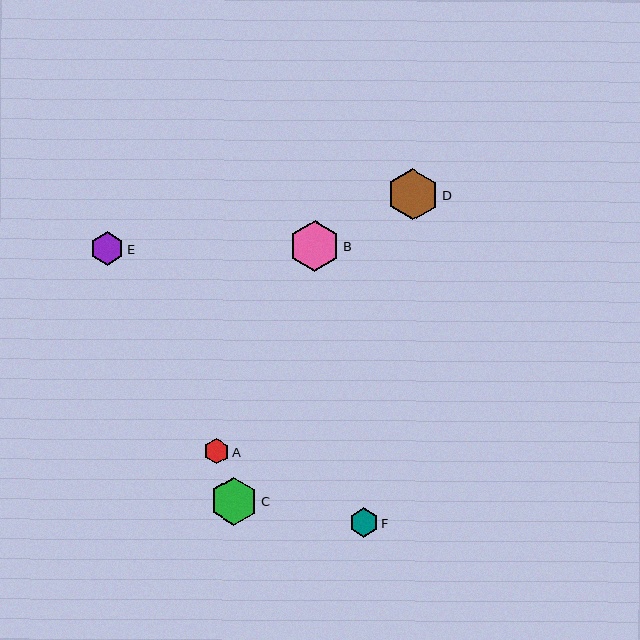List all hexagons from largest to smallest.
From largest to smallest: D, B, C, E, F, A.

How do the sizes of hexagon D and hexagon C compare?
Hexagon D and hexagon C are approximately the same size.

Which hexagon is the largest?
Hexagon D is the largest with a size of approximately 52 pixels.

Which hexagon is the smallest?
Hexagon A is the smallest with a size of approximately 25 pixels.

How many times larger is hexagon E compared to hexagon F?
Hexagon E is approximately 1.1 times the size of hexagon F.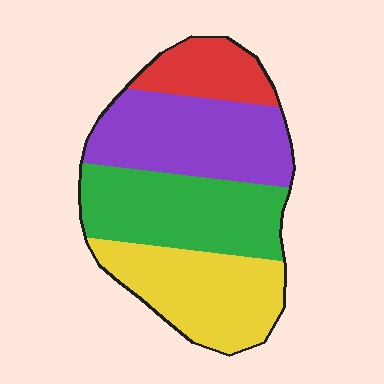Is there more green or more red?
Green.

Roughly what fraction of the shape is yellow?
Yellow takes up about one quarter (1/4) of the shape.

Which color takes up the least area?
Red, at roughly 15%.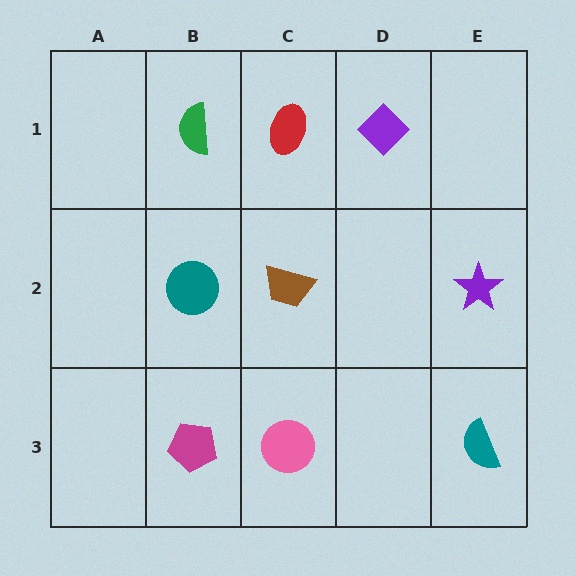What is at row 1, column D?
A purple diamond.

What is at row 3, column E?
A teal semicircle.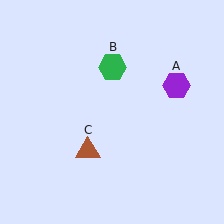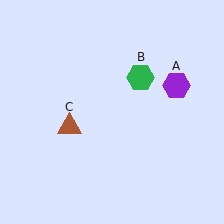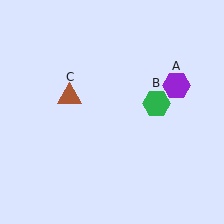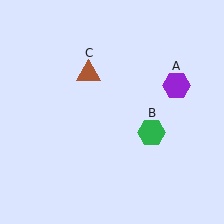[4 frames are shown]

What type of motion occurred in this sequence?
The green hexagon (object B), brown triangle (object C) rotated clockwise around the center of the scene.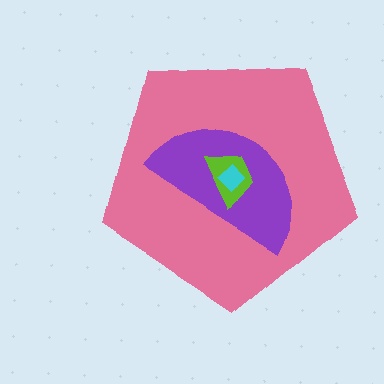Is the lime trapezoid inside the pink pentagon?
Yes.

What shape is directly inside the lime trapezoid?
The cyan diamond.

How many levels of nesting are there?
4.